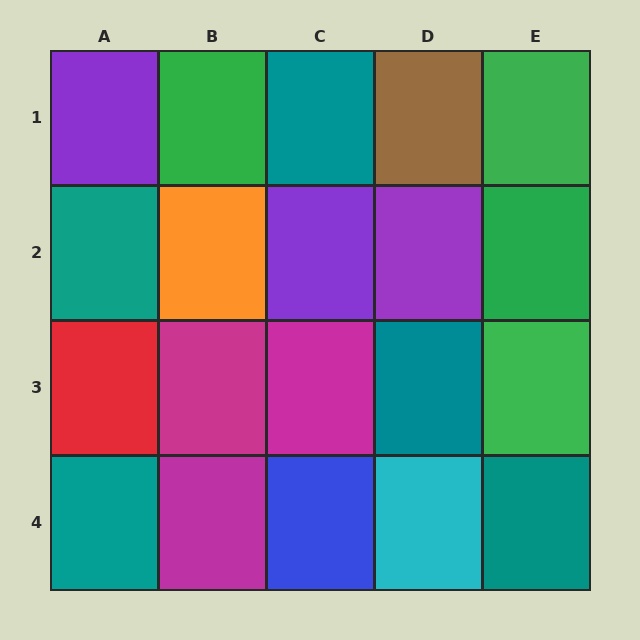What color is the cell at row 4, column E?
Teal.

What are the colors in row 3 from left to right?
Red, magenta, magenta, teal, green.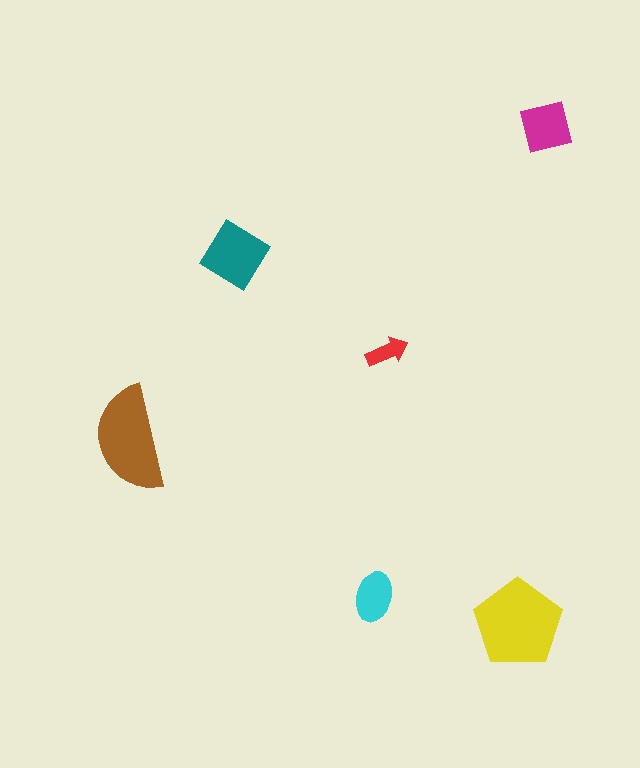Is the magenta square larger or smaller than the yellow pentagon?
Smaller.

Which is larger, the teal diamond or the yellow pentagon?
The yellow pentagon.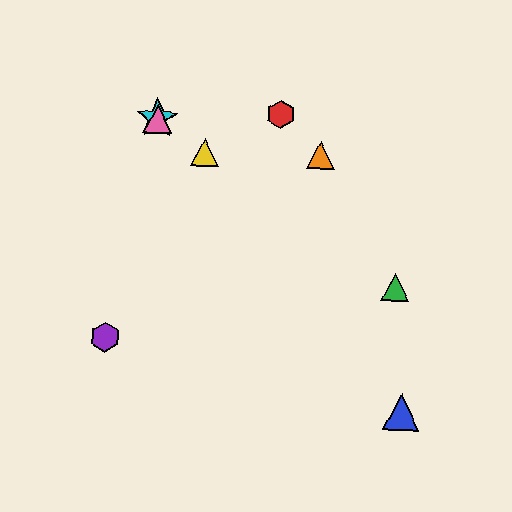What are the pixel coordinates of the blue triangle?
The blue triangle is at (401, 412).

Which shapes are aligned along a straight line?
The green triangle, the yellow triangle, the cyan star, the pink triangle are aligned along a straight line.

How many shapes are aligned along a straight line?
4 shapes (the green triangle, the yellow triangle, the cyan star, the pink triangle) are aligned along a straight line.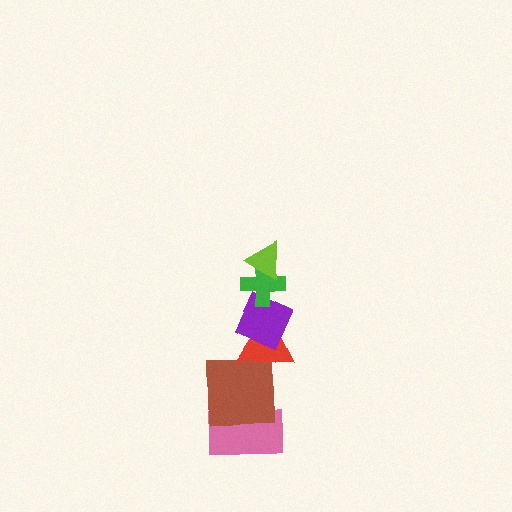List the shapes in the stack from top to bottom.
From top to bottom: the lime triangle, the green cross, the purple diamond, the red triangle, the brown square, the pink rectangle.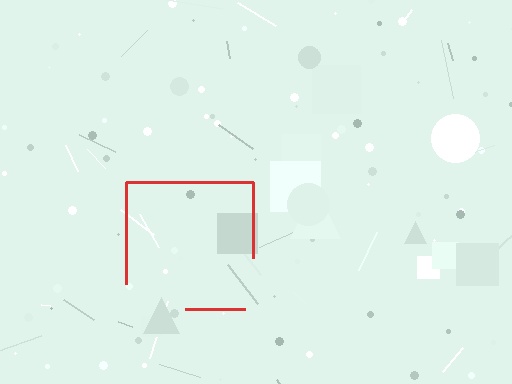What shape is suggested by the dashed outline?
The dashed outline suggests a square.